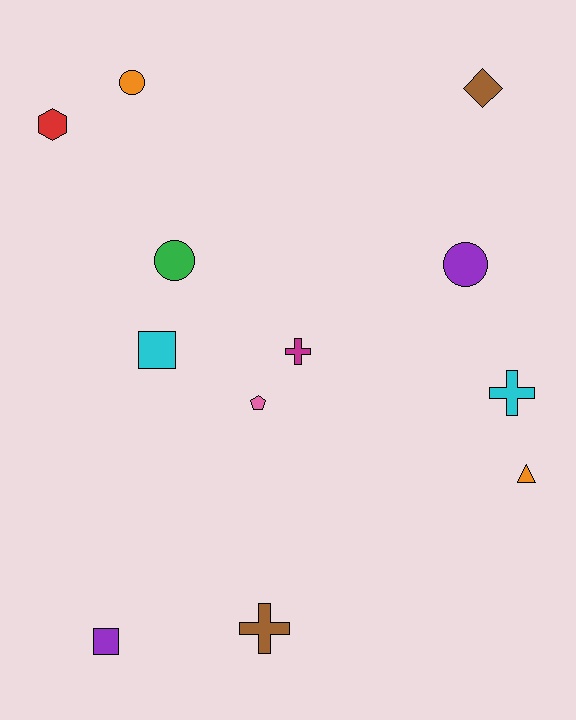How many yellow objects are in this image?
There are no yellow objects.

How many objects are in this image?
There are 12 objects.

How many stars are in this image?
There are no stars.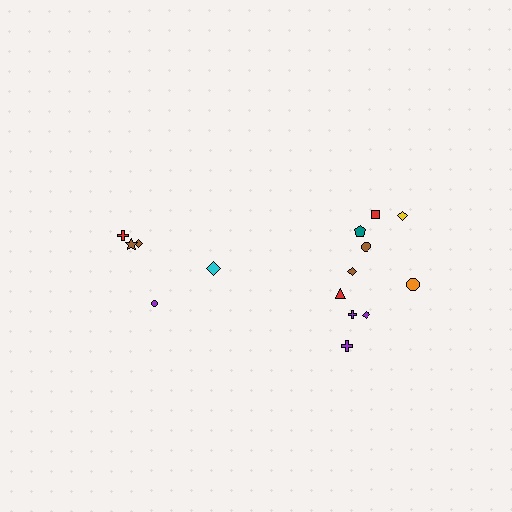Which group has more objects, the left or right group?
The right group.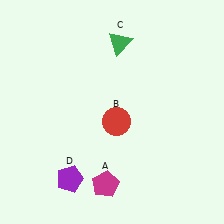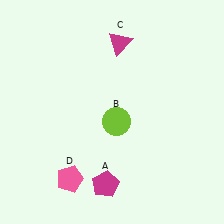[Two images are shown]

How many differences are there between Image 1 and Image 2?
There are 3 differences between the two images.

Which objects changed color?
B changed from red to lime. C changed from green to magenta. D changed from purple to pink.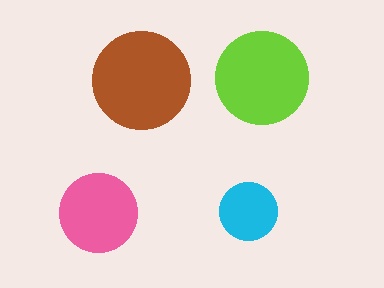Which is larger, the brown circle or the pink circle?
The brown one.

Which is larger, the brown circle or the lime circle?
The brown one.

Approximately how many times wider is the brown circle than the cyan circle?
About 1.5 times wider.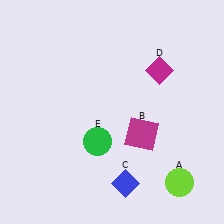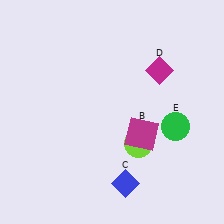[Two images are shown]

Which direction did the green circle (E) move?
The green circle (E) moved right.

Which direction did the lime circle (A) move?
The lime circle (A) moved left.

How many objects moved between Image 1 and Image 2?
2 objects moved between the two images.